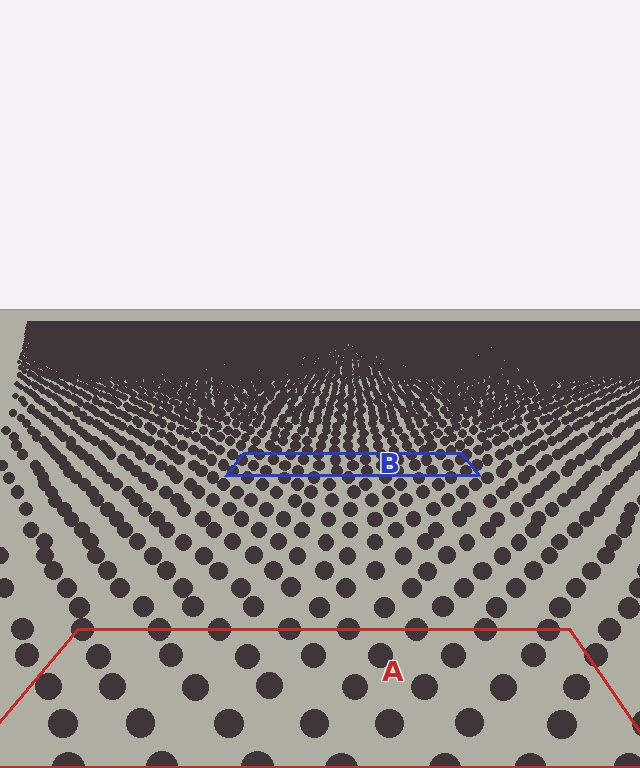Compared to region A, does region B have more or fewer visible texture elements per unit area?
Region B has more texture elements per unit area — they are packed more densely because it is farther away.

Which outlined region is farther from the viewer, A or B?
Region B is farther from the viewer — the texture elements inside it appear smaller and more densely packed.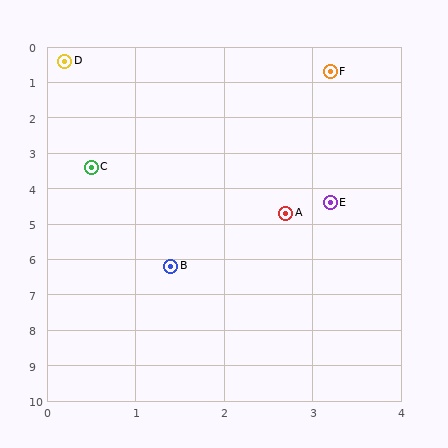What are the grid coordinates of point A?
Point A is at approximately (2.7, 4.7).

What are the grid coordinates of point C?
Point C is at approximately (0.5, 3.4).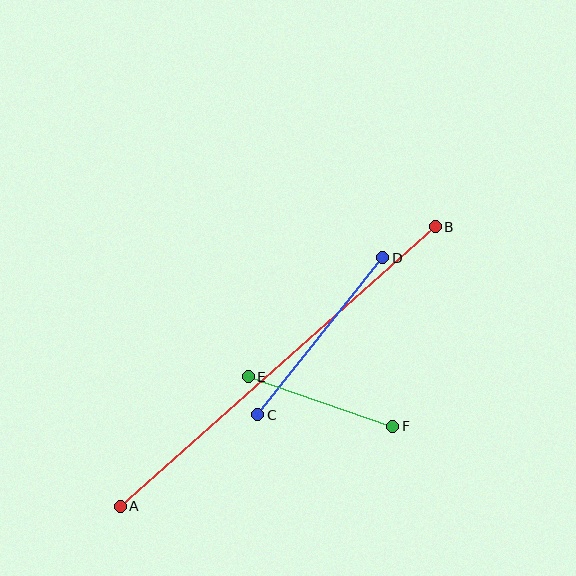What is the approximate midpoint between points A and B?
The midpoint is at approximately (278, 366) pixels.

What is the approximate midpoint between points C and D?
The midpoint is at approximately (320, 336) pixels.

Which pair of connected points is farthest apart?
Points A and B are farthest apart.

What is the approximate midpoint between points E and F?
The midpoint is at approximately (321, 401) pixels.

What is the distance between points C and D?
The distance is approximately 201 pixels.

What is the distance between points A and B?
The distance is approximately 421 pixels.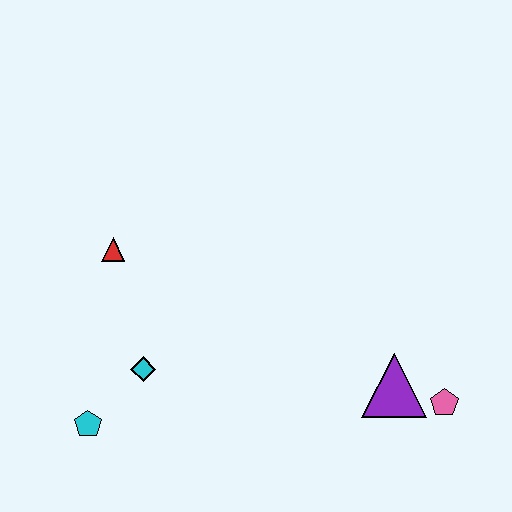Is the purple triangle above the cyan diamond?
No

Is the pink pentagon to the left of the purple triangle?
No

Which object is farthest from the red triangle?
The pink pentagon is farthest from the red triangle.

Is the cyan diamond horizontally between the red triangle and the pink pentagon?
Yes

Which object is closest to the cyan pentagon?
The cyan diamond is closest to the cyan pentagon.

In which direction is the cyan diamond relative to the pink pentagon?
The cyan diamond is to the left of the pink pentagon.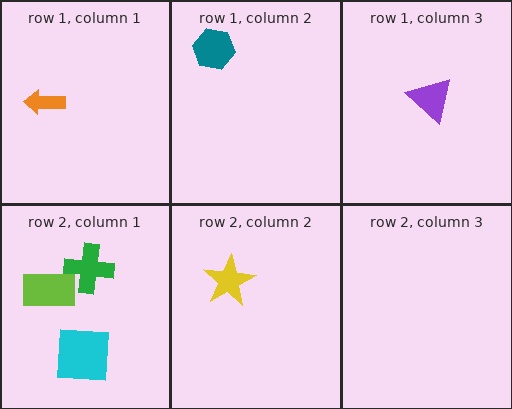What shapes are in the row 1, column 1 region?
The orange arrow.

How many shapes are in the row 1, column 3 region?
1.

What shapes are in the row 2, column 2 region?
The yellow star.